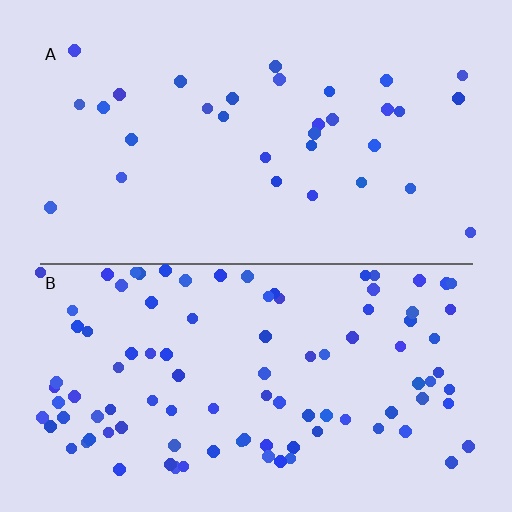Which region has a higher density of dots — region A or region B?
B (the bottom).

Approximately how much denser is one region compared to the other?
Approximately 3.1× — region B over region A.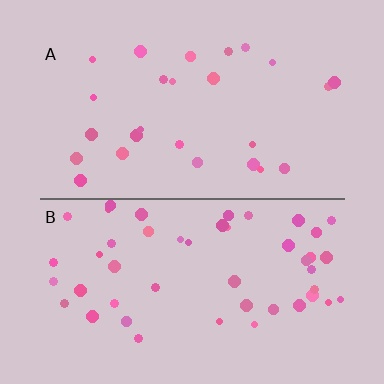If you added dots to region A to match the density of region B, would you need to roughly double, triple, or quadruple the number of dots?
Approximately double.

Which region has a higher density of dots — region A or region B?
B (the bottom).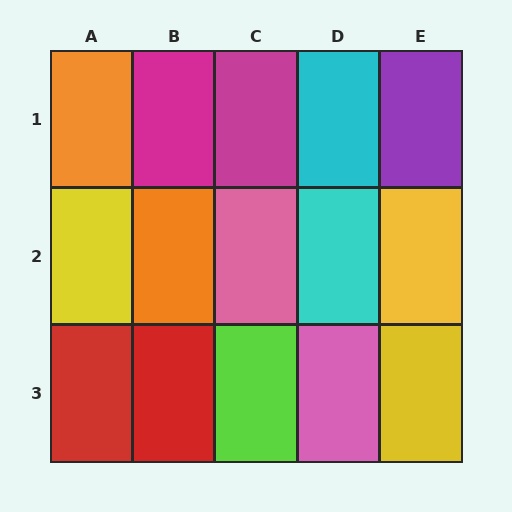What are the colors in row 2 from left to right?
Yellow, orange, pink, cyan, yellow.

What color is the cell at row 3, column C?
Lime.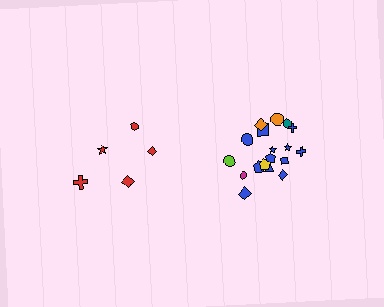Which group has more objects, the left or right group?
The right group.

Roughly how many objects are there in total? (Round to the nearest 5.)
Roughly 25 objects in total.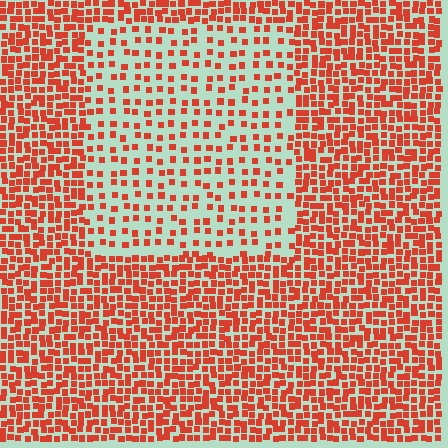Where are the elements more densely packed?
The elements are more densely packed outside the rectangle boundary.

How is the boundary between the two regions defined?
The boundary is defined by a change in element density (approximately 2.4x ratio). All elements are the same color, size, and shape.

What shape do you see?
I see a rectangle.